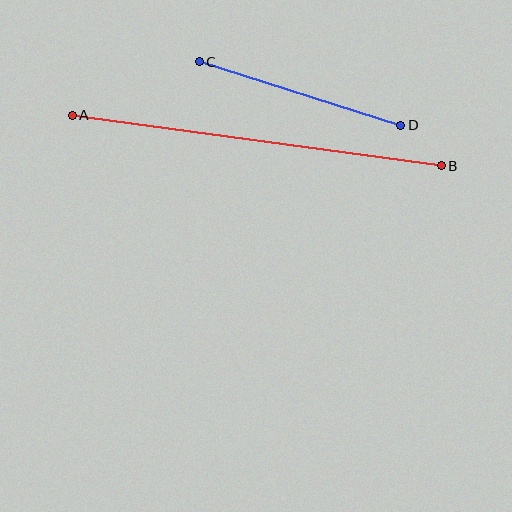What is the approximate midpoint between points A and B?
The midpoint is at approximately (257, 140) pixels.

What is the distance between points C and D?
The distance is approximately 211 pixels.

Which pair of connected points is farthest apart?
Points A and B are farthest apart.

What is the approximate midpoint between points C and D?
The midpoint is at approximately (300, 94) pixels.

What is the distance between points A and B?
The distance is approximately 373 pixels.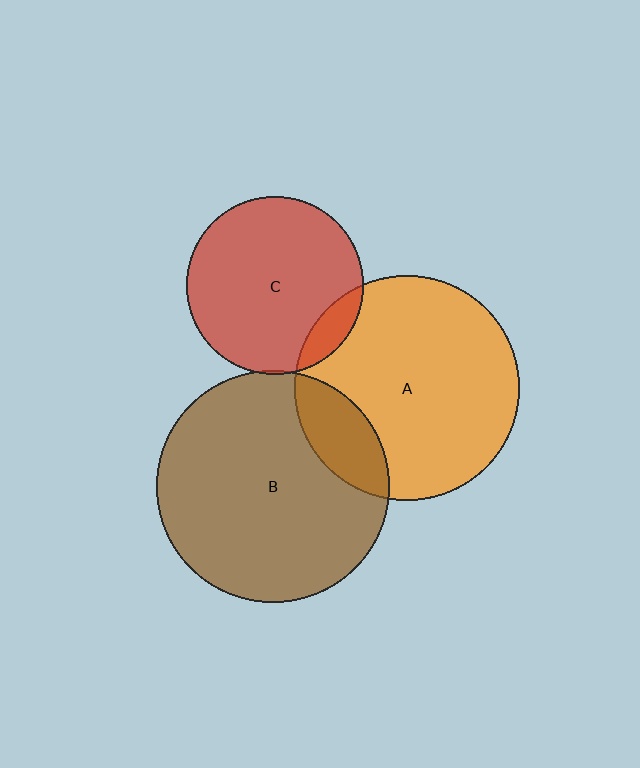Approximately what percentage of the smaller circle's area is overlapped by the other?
Approximately 10%.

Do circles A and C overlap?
Yes.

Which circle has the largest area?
Circle B (brown).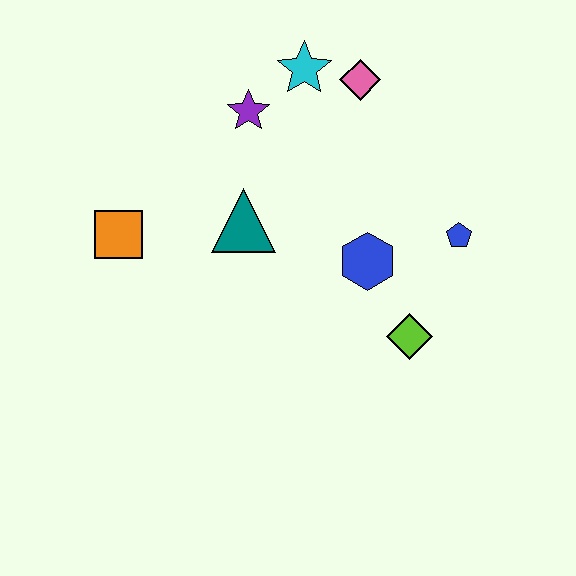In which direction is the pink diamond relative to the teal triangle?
The pink diamond is above the teal triangle.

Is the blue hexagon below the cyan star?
Yes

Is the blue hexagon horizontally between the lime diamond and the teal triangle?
Yes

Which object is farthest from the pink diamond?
The orange square is farthest from the pink diamond.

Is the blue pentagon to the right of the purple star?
Yes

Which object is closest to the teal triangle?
The purple star is closest to the teal triangle.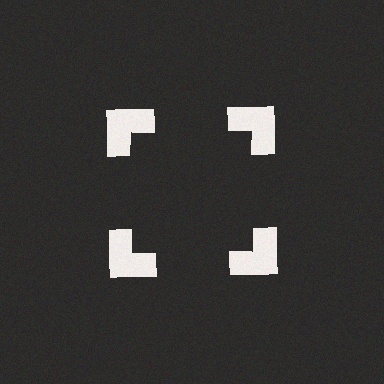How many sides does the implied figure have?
4 sides.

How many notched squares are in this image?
There are 4 — one at each vertex of the illusory square.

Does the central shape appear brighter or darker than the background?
It typically appears slightly darker than the background, even though no actual brightness change is drawn.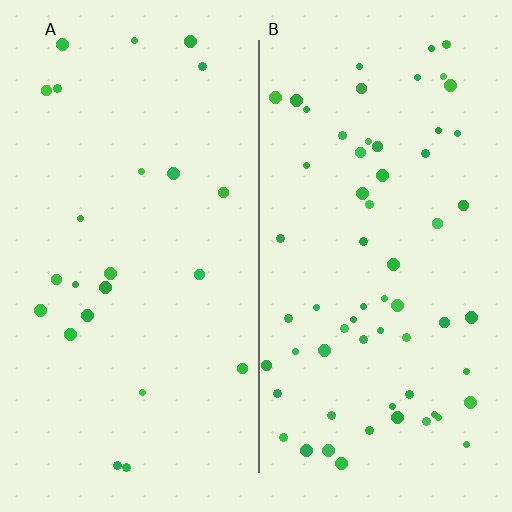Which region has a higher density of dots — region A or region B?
B (the right).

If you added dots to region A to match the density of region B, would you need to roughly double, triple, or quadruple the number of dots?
Approximately triple.